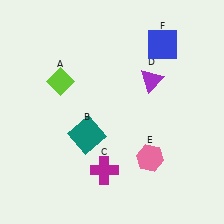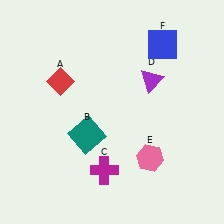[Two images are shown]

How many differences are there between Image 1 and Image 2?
There is 1 difference between the two images.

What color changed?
The diamond (A) changed from lime in Image 1 to red in Image 2.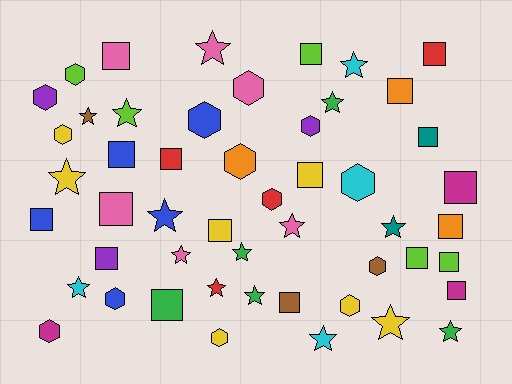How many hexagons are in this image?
There are 14 hexagons.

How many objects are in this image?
There are 50 objects.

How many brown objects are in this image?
There are 3 brown objects.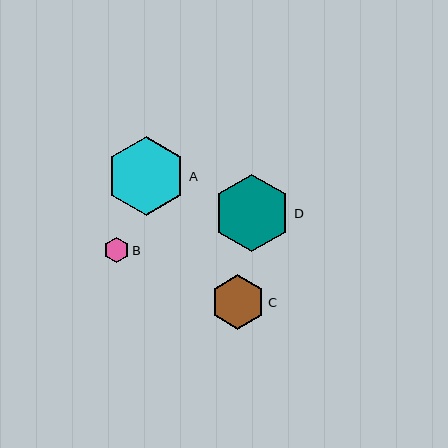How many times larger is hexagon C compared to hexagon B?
Hexagon C is approximately 2.2 times the size of hexagon B.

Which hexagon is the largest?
Hexagon A is the largest with a size of approximately 80 pixels.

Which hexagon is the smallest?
Hexagon B is the smallest with a size of approximately 25 pixels.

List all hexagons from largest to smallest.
From largest to smallest: A, D, C, B.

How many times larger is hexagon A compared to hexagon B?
Hexagon A is approximately 3.2 times the size of hexagon B.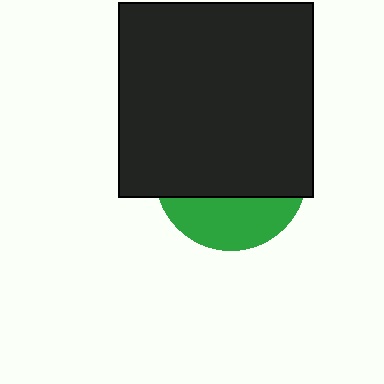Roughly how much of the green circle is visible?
A small part of it is visible (roughly 31%).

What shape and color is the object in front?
The object in front is a black square.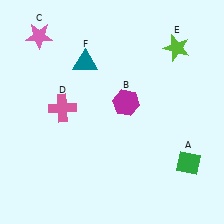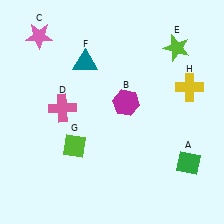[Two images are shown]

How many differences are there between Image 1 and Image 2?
There are 2 differences between the two images.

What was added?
A lime diamond (G), a yellow cross (H) were added in Image 2.